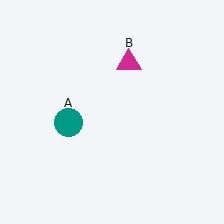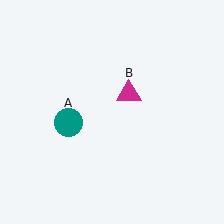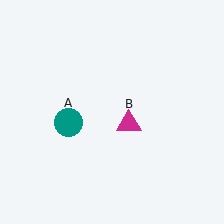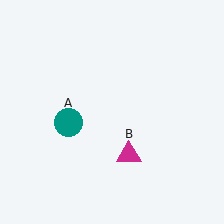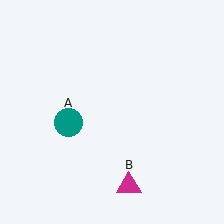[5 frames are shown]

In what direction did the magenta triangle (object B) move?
The magenta triangle (object B) moved down.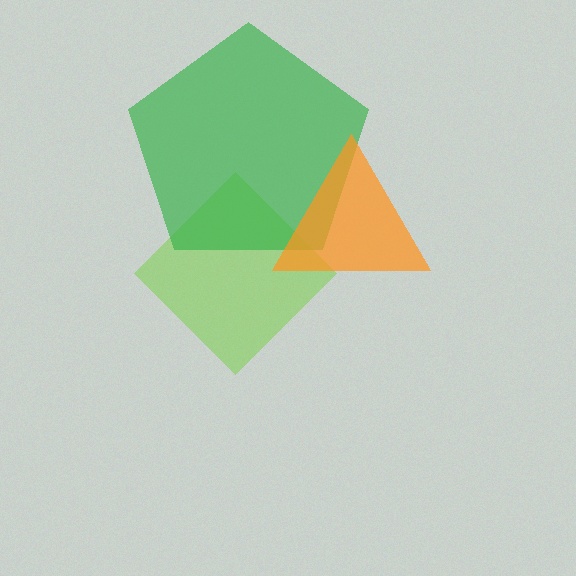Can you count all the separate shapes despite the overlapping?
Yes, there are 3 separate shapes.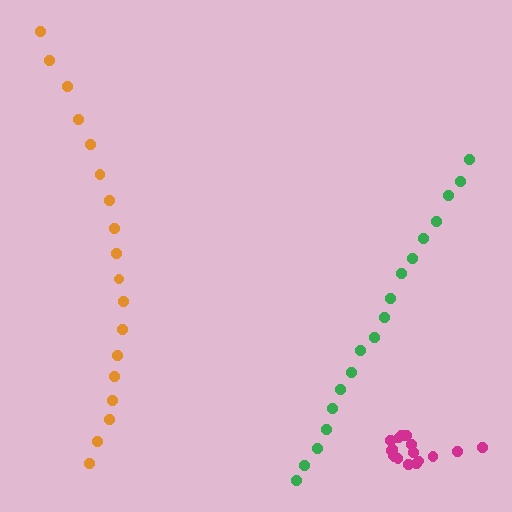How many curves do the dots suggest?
There are 3 distinct paths.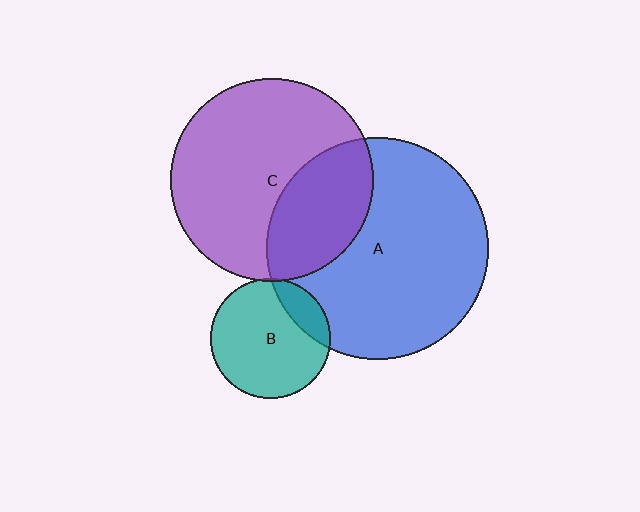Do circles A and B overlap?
Yes.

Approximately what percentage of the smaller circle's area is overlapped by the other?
Approximately 15%.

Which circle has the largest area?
Circle A (blue).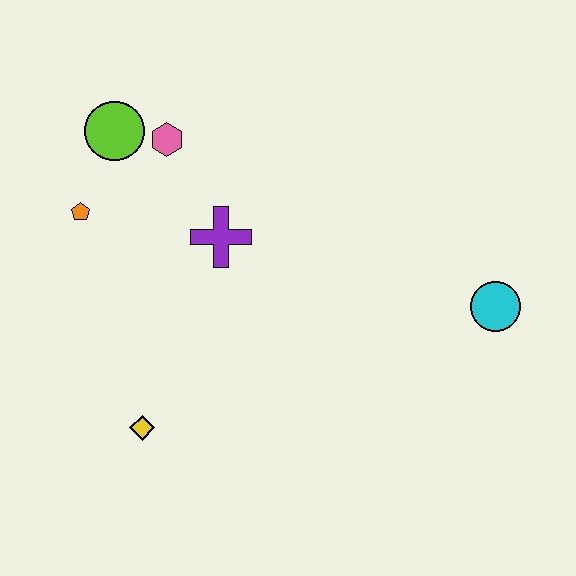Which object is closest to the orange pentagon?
The lime circle is closest to the orange pentagon.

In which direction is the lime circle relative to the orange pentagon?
The lime circle is above the orange pentagon.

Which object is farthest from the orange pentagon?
The cyan circle is farthest from the orange pentagon.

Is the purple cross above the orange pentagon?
No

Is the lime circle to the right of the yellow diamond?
No